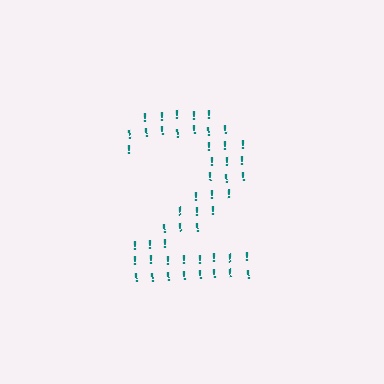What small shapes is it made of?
It is made of small exclamation marks.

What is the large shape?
The large shape is the digit 2.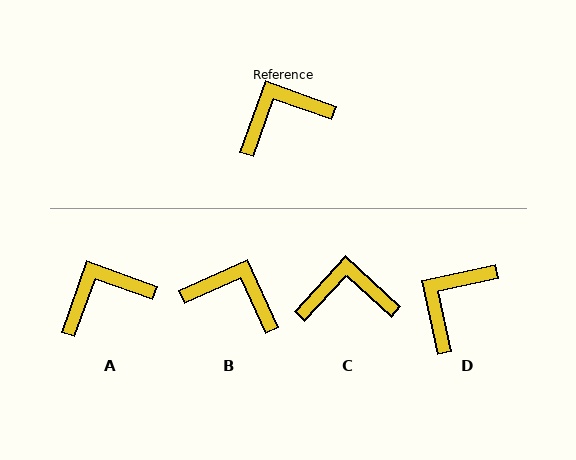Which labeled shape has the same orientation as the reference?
A.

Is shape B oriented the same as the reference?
No, it is off by about 46 degrees.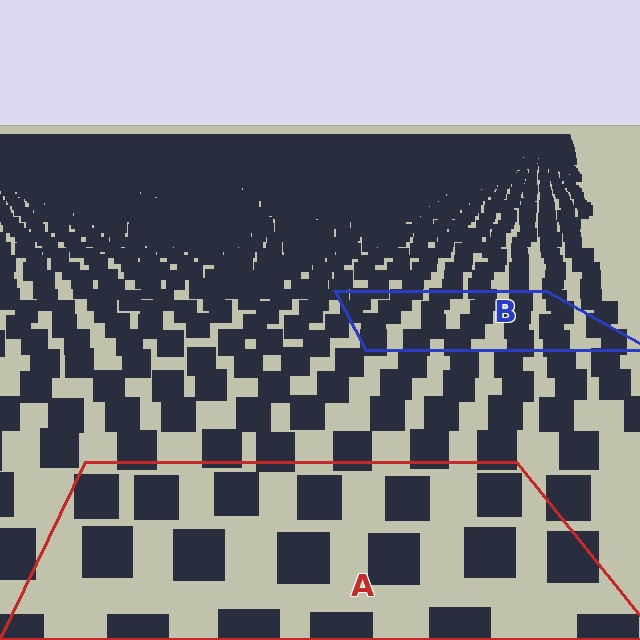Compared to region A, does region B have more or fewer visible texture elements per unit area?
Region B has more texture elements per unit area — they are packed more densely because it is farther away.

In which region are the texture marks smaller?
The texture marks are smaller in region B, because it is farther away.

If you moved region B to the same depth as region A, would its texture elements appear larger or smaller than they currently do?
They would appear larger. At a closer depth, the same texture elements are projected at a bigger on-screen size.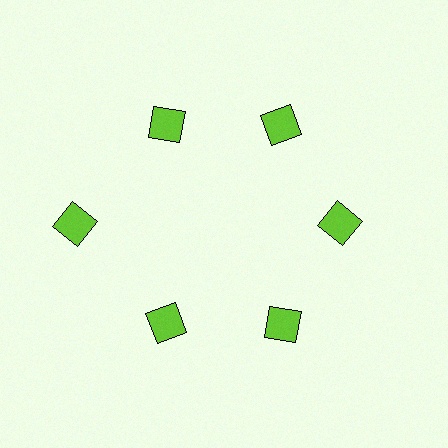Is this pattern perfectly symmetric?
No. The 6 lime squares are arranged in a ring, but one element near the 9 o'clock position is pushed outward from the center, breaking the 6-fold rotational symmetry.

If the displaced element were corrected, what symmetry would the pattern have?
It would have 6-fold rotational symmetry — the pattern would map onto itself every 60 degrees.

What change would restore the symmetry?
The symmetry would be restored by moving it inward, back onto the ring so that all 6 squares sit at equal angles and equal distance from the center.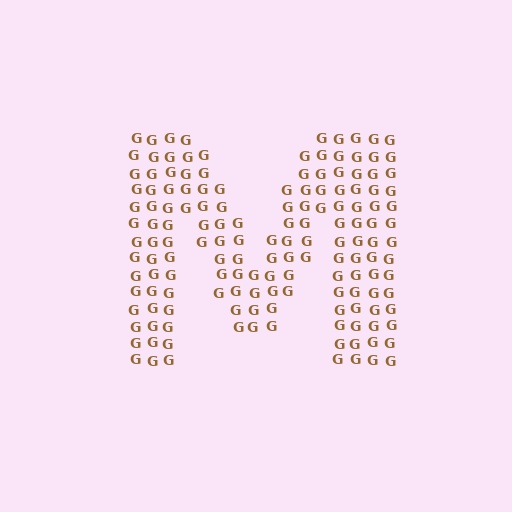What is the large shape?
The large shape is the letter M.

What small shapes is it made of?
It is made of small letter G's.